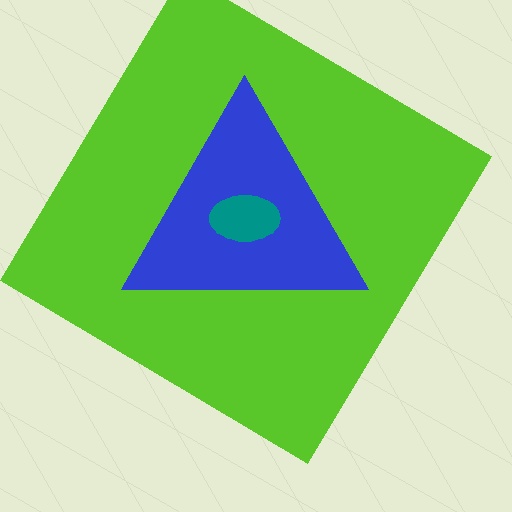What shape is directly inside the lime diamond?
The blue triangle.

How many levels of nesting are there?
3.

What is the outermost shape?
The lime diamond.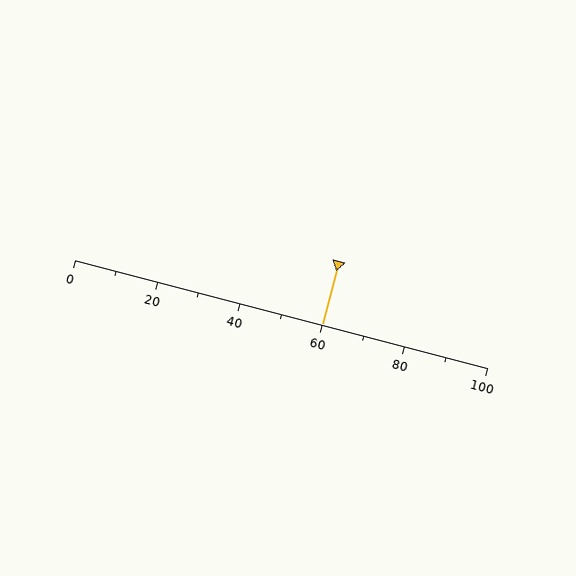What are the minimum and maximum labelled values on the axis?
The axis runs from 0 to 100.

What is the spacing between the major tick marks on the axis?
The major ticks are spaced 20 apart.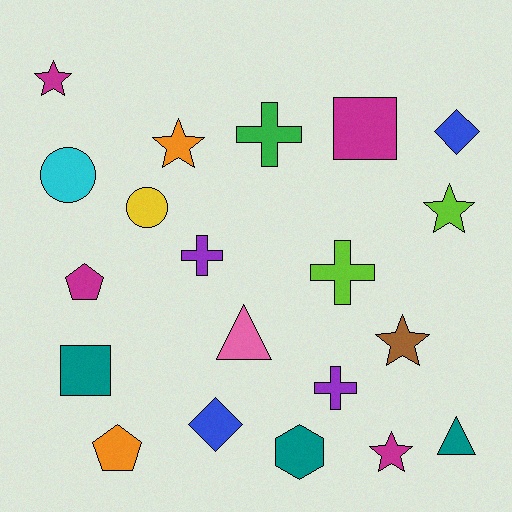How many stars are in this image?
There are 5 stars.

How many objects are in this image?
There are 20 objects.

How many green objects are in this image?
There is 1 green object.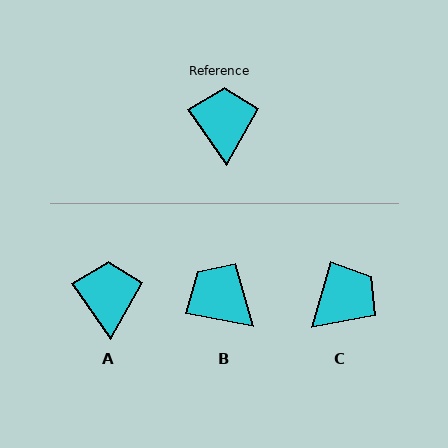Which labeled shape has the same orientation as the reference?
A.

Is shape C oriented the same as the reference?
No, it is off by about 51 degrees.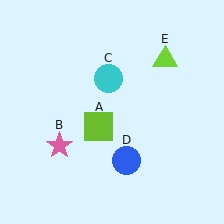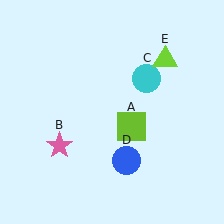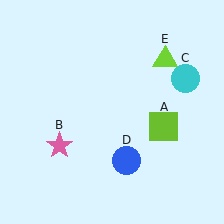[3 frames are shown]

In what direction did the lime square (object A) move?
The lime square (object A) moved right.